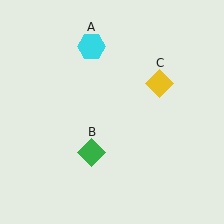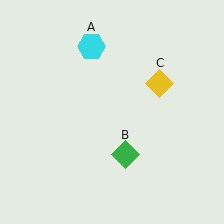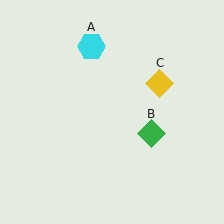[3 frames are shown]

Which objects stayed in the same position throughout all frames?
Cyan hexagon (object A) and yellow diamond (object C) remained stationary.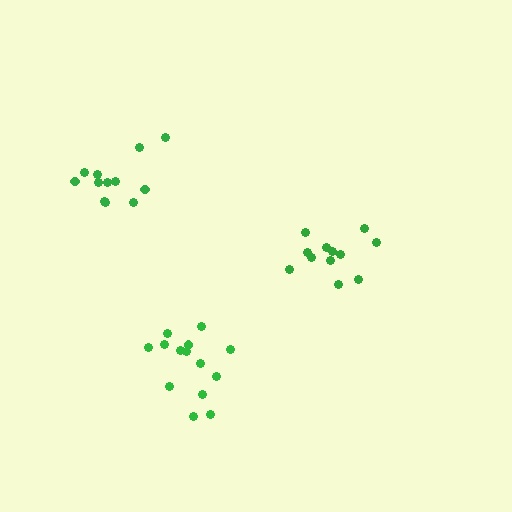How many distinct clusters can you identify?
There are 3 distinct clusters.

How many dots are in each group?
Group 1: 12 dots, Group 2: 12 dots, Group 3: 14 dots (38 total).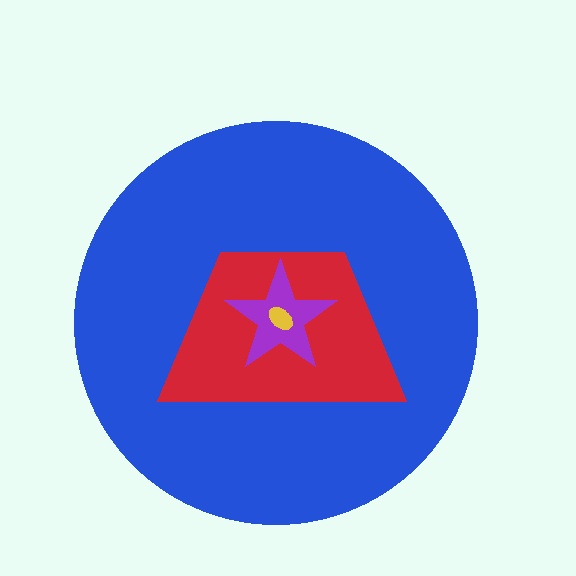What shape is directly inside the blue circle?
The red trapezoid.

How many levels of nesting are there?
4.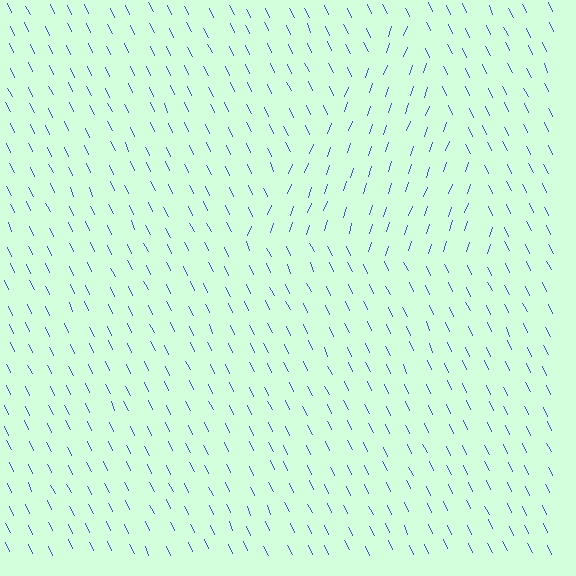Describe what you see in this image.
The image is filled with small blue line segments. A triangle region in the image has lines oriented differently from the surrounding lines, creating a visible texture boundary.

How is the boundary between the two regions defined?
The boundary is defined purely by a change in line orientation (approximately 45 degrees difference). All lines are the same color and thickness.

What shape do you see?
I see a triangle.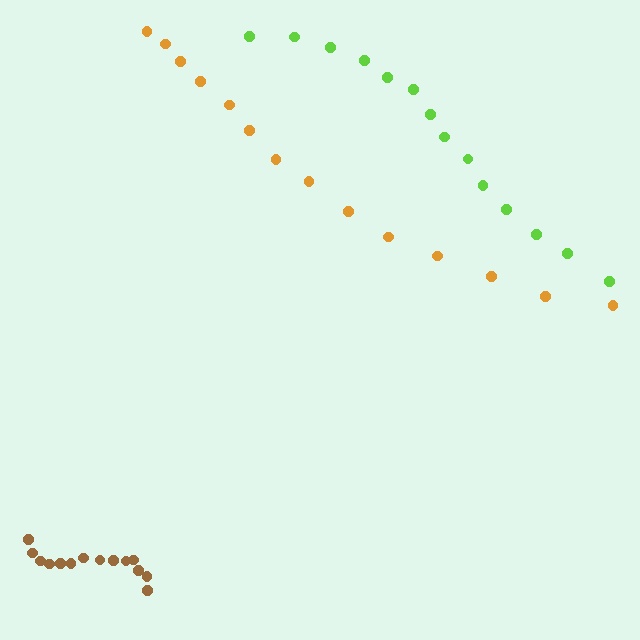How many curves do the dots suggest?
There are 3 distinct paths.